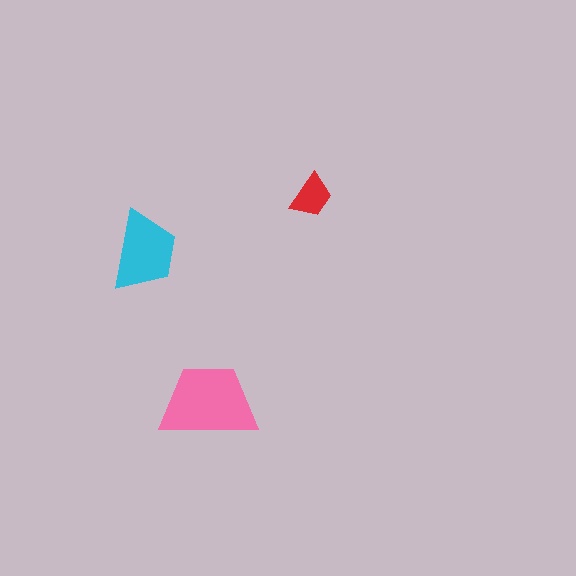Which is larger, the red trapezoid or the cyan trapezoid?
The cyan one.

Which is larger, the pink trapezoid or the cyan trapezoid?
The pink one.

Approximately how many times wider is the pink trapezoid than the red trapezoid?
About 2 times wider.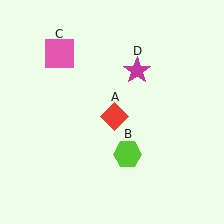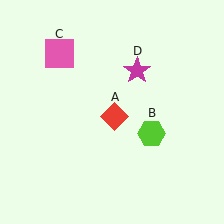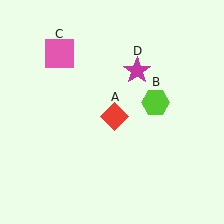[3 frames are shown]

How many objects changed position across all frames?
1 object changed position: lime hexagon (object B).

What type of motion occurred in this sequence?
The lime hexagon (object B) rotated counterclockwise around the center of the scene.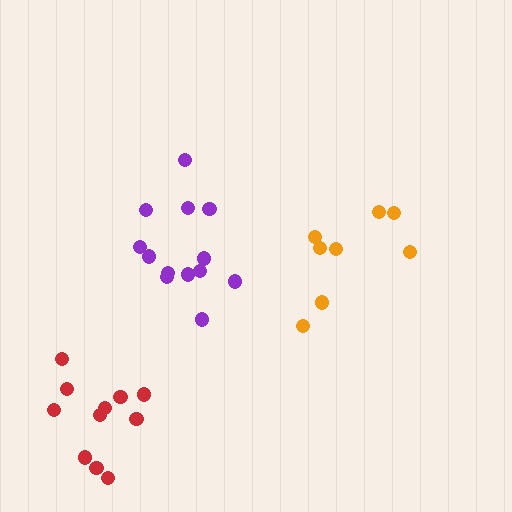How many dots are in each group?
Group 1: 13 dots, Group 2: 11 dots, Group 3: 8 dots (32 total).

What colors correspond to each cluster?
The clusters are colored: purple, red, orange.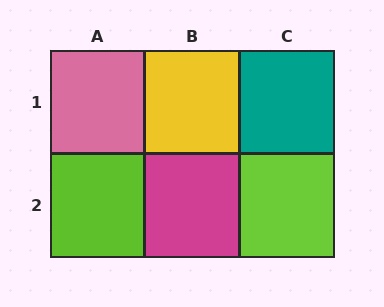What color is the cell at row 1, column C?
Teal.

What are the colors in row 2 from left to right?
Lime, magenta, lime.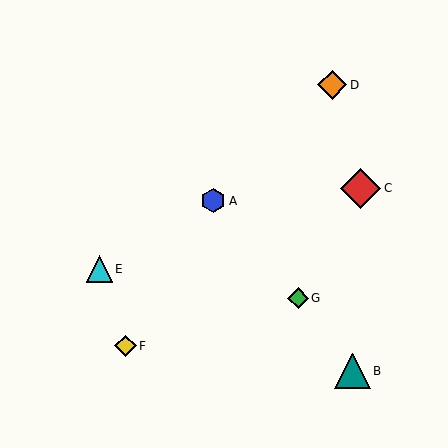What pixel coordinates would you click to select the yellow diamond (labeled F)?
Click at (126, 346) to select the yellow diamond F.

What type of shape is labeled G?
Shape G is a green diamond.